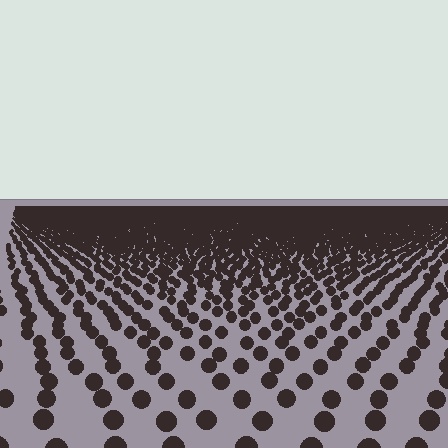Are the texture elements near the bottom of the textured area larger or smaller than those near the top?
Larger. Near the bottom, elements are closer to the viewer and appear at a bigger on-screen size.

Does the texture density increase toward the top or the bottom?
Density increases toward the top.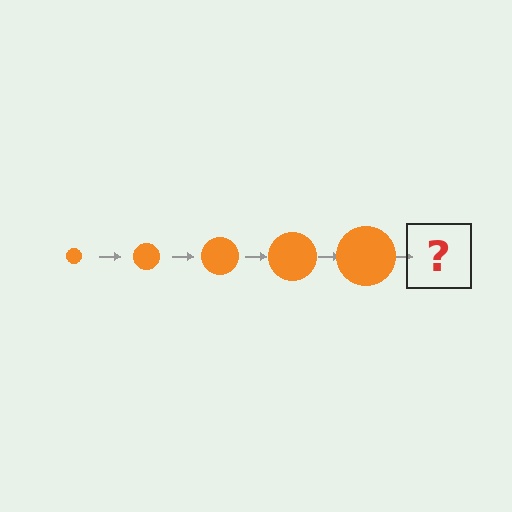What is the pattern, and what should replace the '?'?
The pattern is that the circle gets progressively larger each step. The '?' should be an orange circle, larger than the previous one.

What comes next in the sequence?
The next element should be an orange circle, larger than the previous one.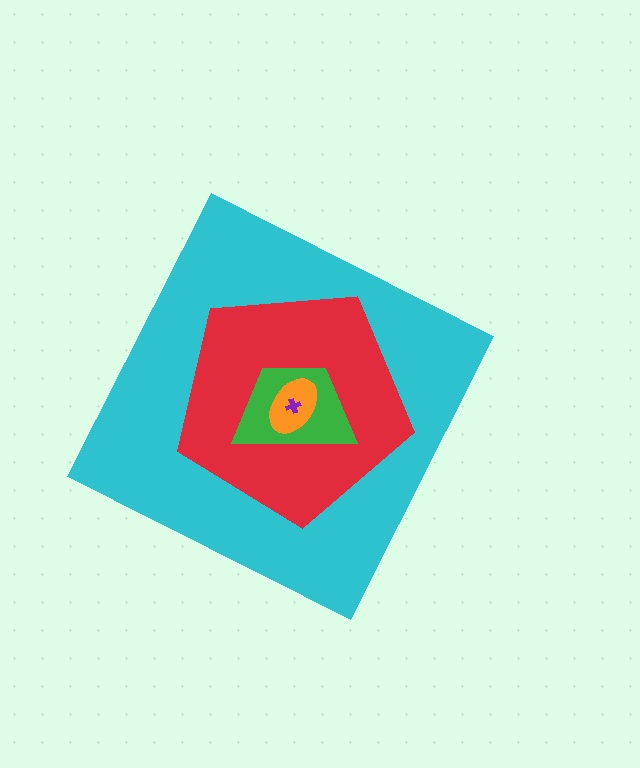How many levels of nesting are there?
5.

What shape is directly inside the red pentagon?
The green trapezoid.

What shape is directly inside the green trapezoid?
The orange ellipse.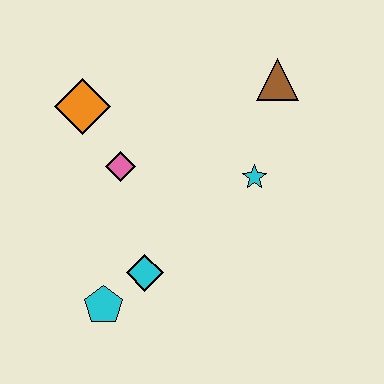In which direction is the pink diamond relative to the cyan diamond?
The pink diamond is above the cyan diamond.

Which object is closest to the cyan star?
The brown triangle is closest to the cyan star.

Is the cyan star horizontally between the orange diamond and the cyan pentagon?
No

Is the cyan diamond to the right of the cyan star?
No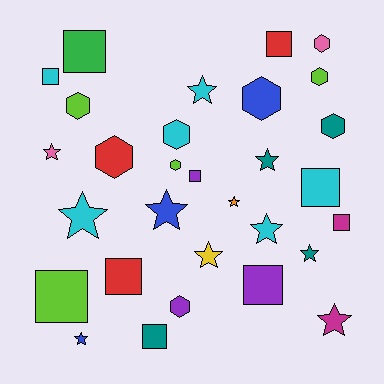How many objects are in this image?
There are 30 objects.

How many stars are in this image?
There are 11 stars.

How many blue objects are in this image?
There are 3 blue objects.